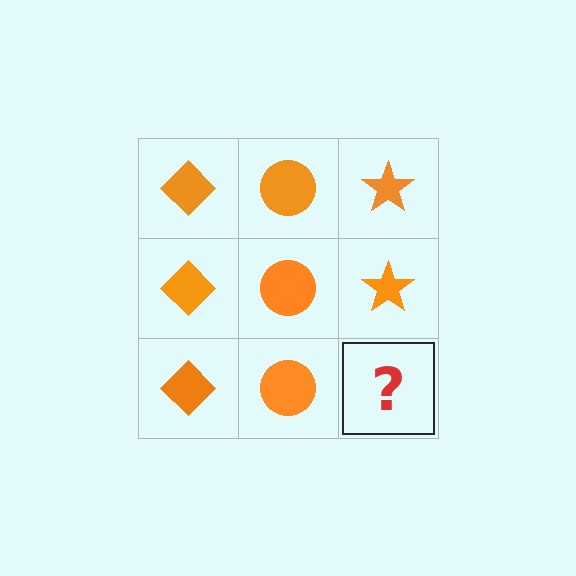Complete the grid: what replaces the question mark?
The question mark should be replaced with an orange star.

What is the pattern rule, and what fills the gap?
The rule is that each column has a consistent shape. The gap should be filled with an orange star.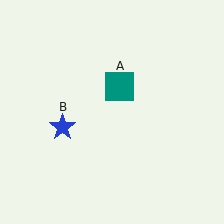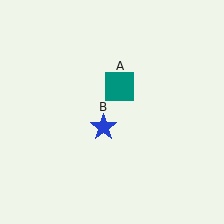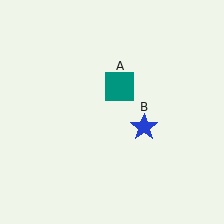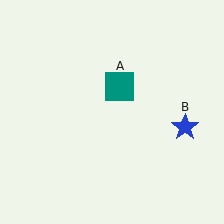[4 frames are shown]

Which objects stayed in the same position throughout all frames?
Teal square (object A) remained stationary.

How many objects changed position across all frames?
1 object changed position: blue star (object B).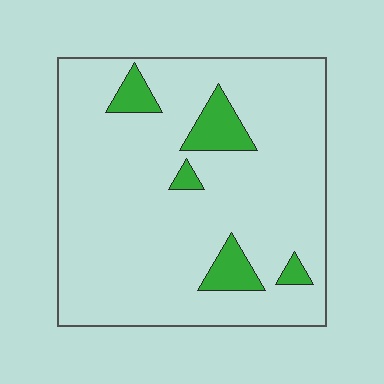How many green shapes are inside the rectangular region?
5.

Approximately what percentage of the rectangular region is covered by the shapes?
Approximately 10%.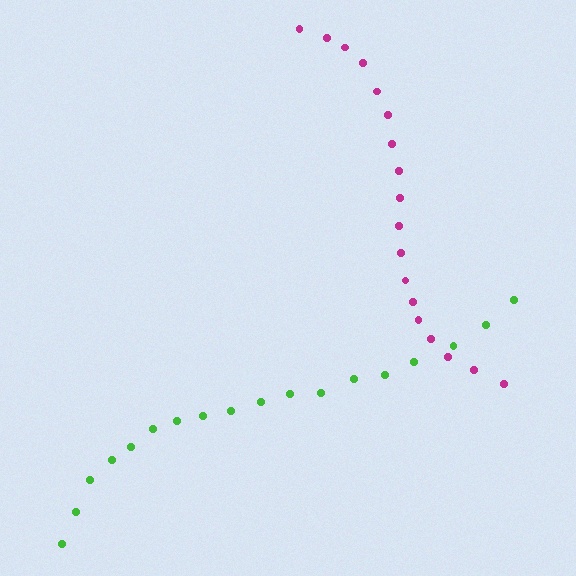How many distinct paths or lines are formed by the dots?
There are 2 distinct paths.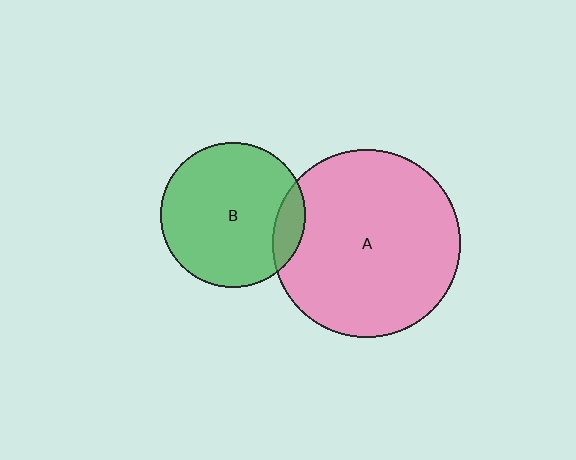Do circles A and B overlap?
Yes.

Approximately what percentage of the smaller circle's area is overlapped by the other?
Approximately 10%.